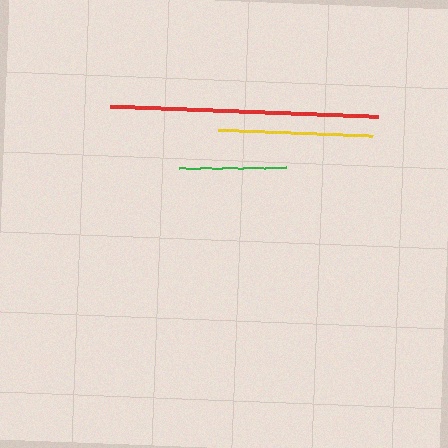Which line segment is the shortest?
The green line is the shortest at approximately 107 pixels.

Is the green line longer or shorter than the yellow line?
The yellow line is longer than the green line.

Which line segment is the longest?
The red line is the longest at approximately 268 pixels.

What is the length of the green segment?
The green segment is approximately 107 pixels long.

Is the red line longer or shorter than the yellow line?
The red line is longer than the yellow line.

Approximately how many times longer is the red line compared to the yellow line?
The red line is approximately 1.7 times the length of the yellow line.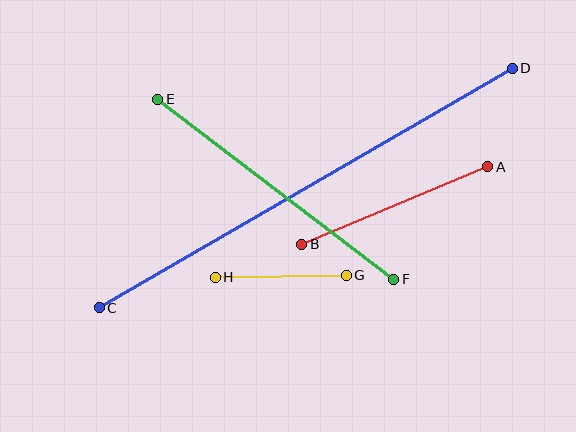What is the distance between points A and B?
The distance is approximately 202 pixels.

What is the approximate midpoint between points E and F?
The midpoint is at approximately (276, 189) pixels.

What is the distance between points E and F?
The distance is approximately 296 pixels.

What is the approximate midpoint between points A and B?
The midpoint is at approximately (395, 205) pixels.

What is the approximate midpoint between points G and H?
The midpoint is at approximately (281, 276) pixels.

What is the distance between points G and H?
The distance is approximately 131 pixels.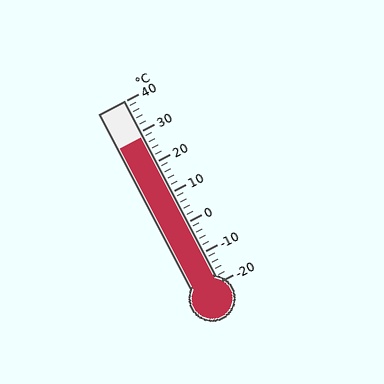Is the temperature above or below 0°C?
The temperature is above 0°C.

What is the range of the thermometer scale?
The thermometer scale ranges from -20°C to 40°C.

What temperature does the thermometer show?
The thermometer shows approximately 28°C.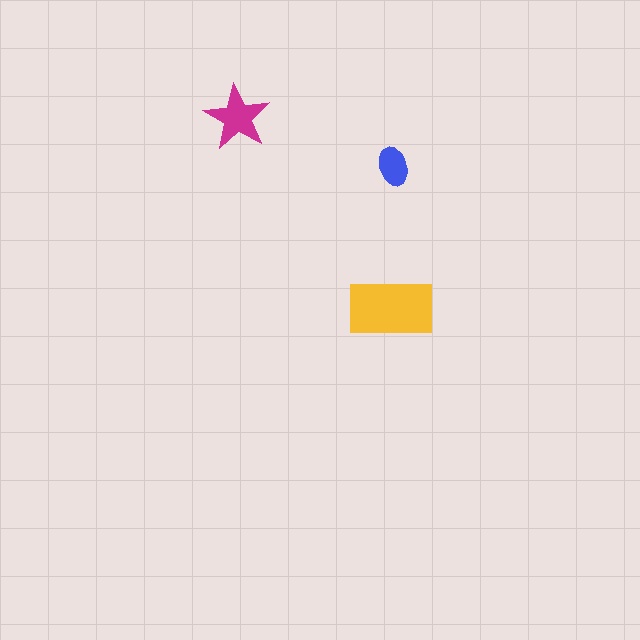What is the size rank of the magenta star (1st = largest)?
2nd.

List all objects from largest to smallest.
The yellow rectangle, the magenta star, the blue ellipse.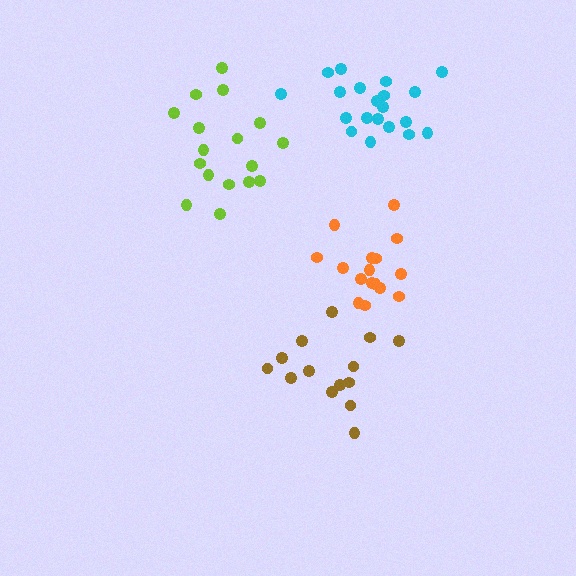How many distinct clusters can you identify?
There are 4 distinct clusters.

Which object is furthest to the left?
The lime cluster is leftmost.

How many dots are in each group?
Group 1: 20 dots, Group 2: 14 dots, Group 3: 16 dots, Group 4: 17 dots (67 total).